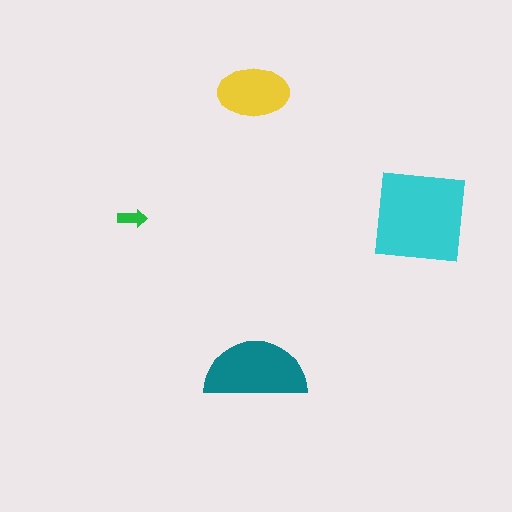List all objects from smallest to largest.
The green arrow, the yellow ellipse, the teal semicircle, the cyan square.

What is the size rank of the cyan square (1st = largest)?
1st.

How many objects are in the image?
There are 4 objects in the image.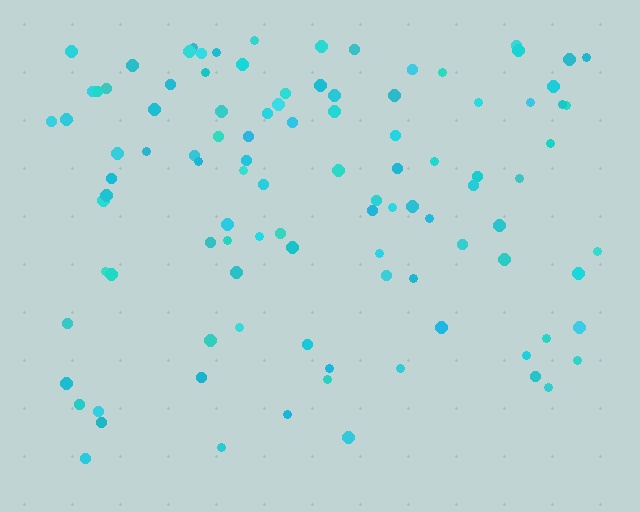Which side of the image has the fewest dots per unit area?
The bottom.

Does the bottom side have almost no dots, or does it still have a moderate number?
Still a moderate number, just noticeably fewer than the top.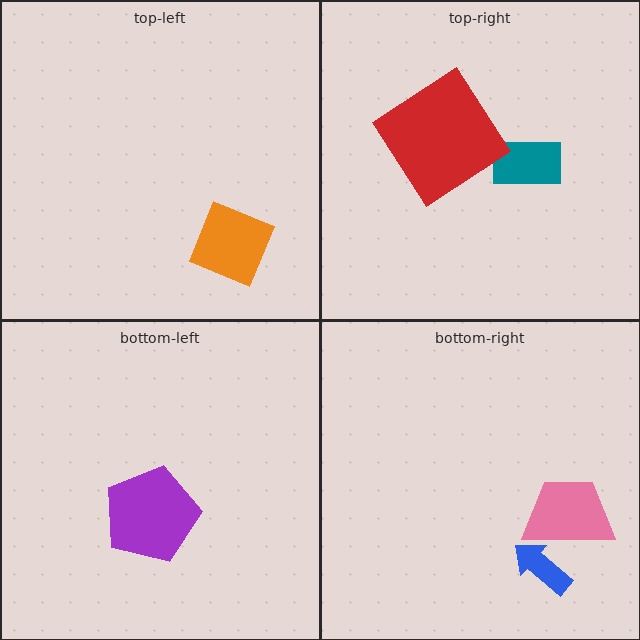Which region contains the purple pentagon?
The bottom-left region.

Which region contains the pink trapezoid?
The bottom-right region.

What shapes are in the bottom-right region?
The pink trapezoid, the blue arrow.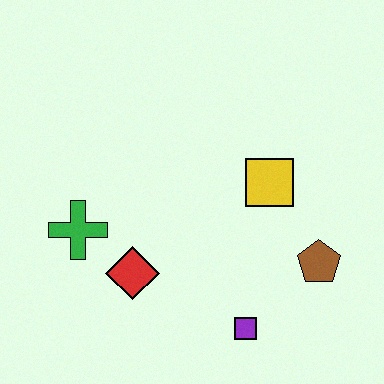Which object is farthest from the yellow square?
The green cross is farthest from the yellow square.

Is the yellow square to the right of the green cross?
Yes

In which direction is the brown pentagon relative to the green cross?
The brown pentagon is to the right of the green cross.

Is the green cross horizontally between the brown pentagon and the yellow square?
No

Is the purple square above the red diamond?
No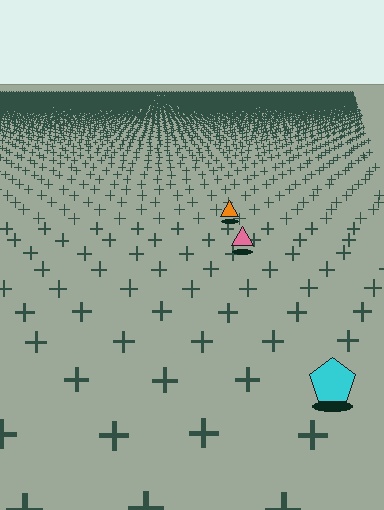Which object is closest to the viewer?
The cyan pentagon is closest. The texture marks near it are larger and more spread out.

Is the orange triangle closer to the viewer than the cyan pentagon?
No. The cyan pentagon is closer — you can tell from the texture gradient: the ground texture is coarser near it.